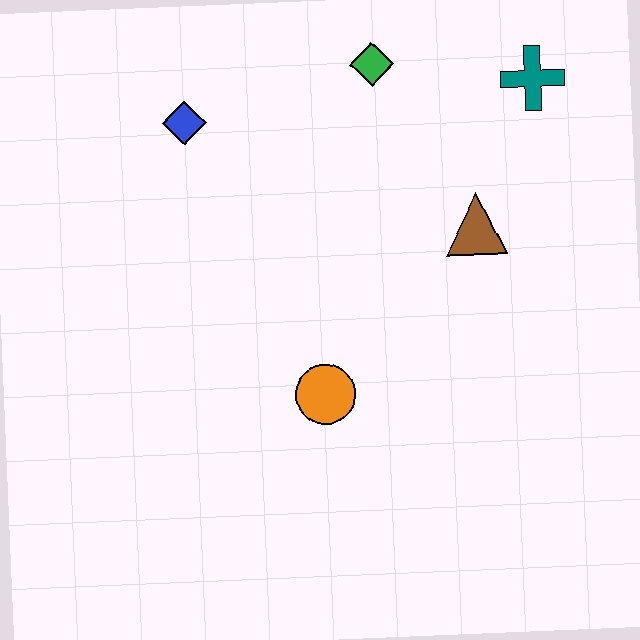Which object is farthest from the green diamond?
The orange circle is farthest from the green diamond.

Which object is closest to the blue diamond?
The green diamond is closest to the blue diamond.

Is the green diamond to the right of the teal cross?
No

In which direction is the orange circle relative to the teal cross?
The orange circle is below the teal cross.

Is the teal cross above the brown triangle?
Yes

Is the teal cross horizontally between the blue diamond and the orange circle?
No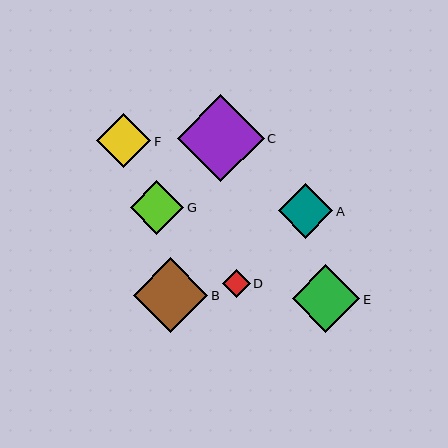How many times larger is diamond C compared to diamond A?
Diamond C is approximately 1.6 times the size of diamond A.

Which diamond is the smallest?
Diamond D is the smallest with a size of approximately 28 pixels.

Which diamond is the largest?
Diamond C is the largest with a size of approximately 87 pixels.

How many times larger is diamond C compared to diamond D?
Diamond C is approximately 3.1 times the size of diamond D.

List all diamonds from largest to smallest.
From largest to smallest: C, B, E, A, F, G, D.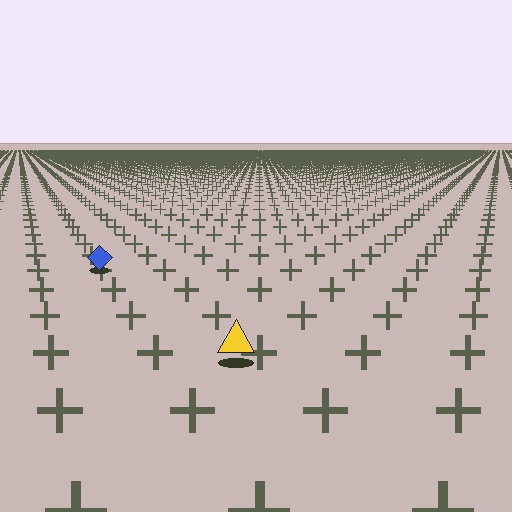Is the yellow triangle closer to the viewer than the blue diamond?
Yes. The yellow triangle is closer — you can tell from the texture gradient: the ground texture is coarser near it.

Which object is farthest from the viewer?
The blue diamond is farthest from the viewer. It appears smaller and the ground texture around it is denser.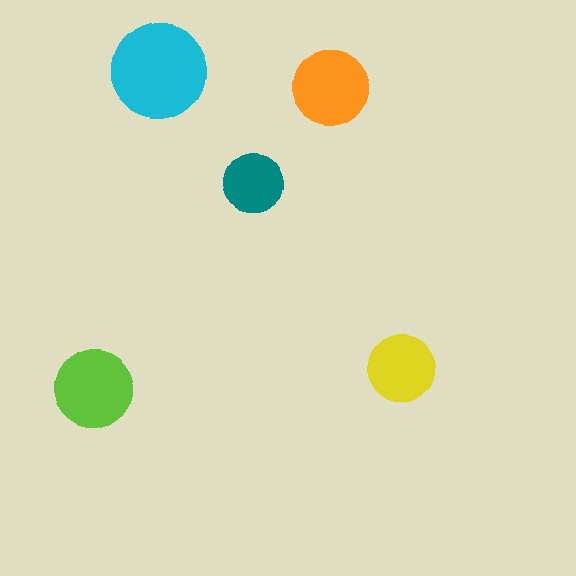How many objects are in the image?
There are 5 objects in the image.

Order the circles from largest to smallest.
the cyan one, the lime one, the orange one, the yellow one, the teal one.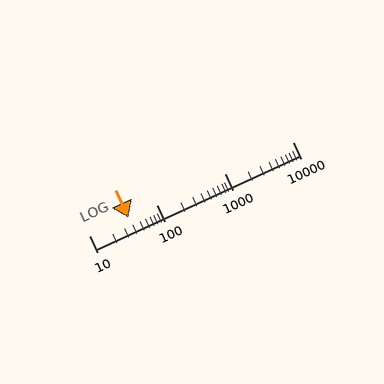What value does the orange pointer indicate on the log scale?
The pointer indicates approximately 38.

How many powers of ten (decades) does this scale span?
The scale spans 3 decades, from 10 to 10000.